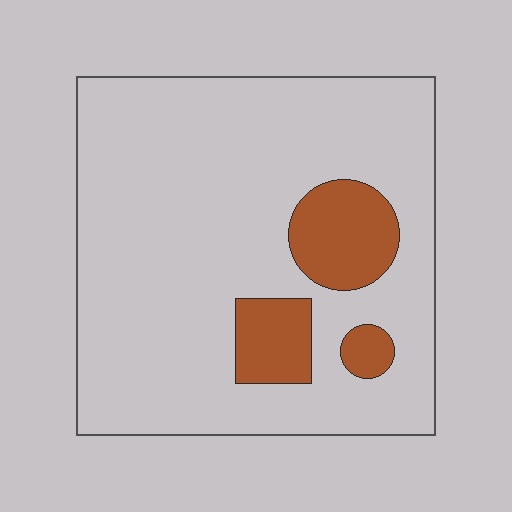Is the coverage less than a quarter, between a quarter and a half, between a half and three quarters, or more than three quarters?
Less than a quarter.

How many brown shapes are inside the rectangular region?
3.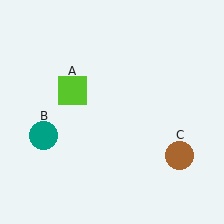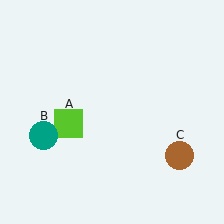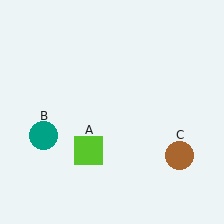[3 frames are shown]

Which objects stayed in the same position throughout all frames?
Teal circle (object B) and brown circle (object C) remained stationary.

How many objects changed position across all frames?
1 object changed position: lime square (object A).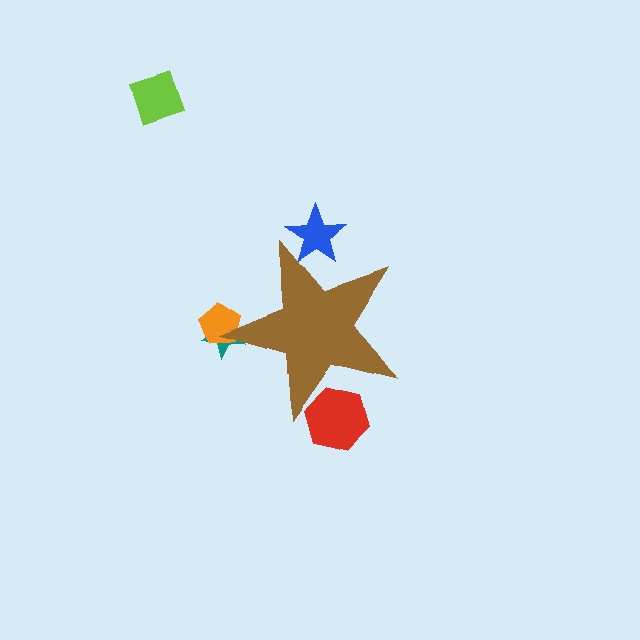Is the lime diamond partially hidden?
No, the lime diamond is fully visible.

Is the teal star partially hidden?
Yes, the teal star is partially hidden behind the brown star.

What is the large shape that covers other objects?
A brown star.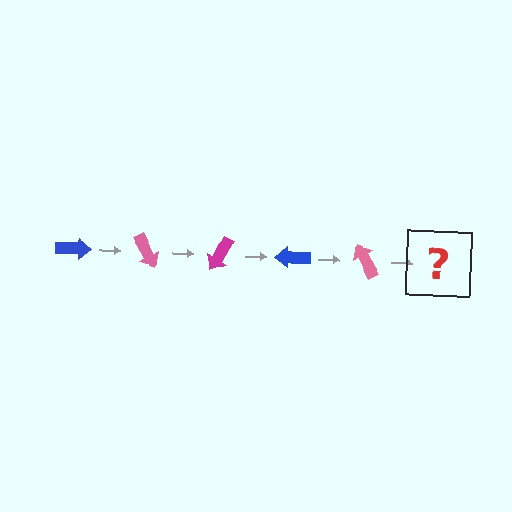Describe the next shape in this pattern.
It should be a magenta arrow, rotated 300 degrees from the start.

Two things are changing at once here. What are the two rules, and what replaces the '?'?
The two rules are that it rotates 60 degrees each step and the color cycles through blue, pink, and magenta. The '?' should be a magenta arrow, rotated 300 degrees from the start.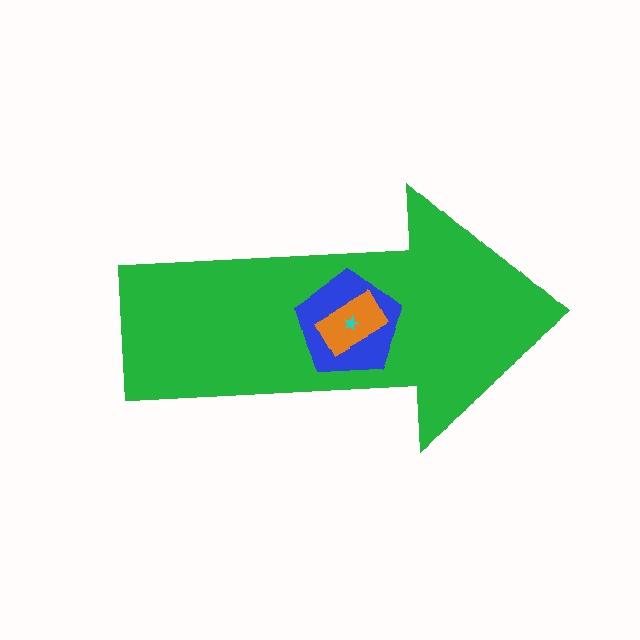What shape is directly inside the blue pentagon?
The orange rectangle.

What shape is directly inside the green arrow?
The blue pentagon.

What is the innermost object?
The cyan star.